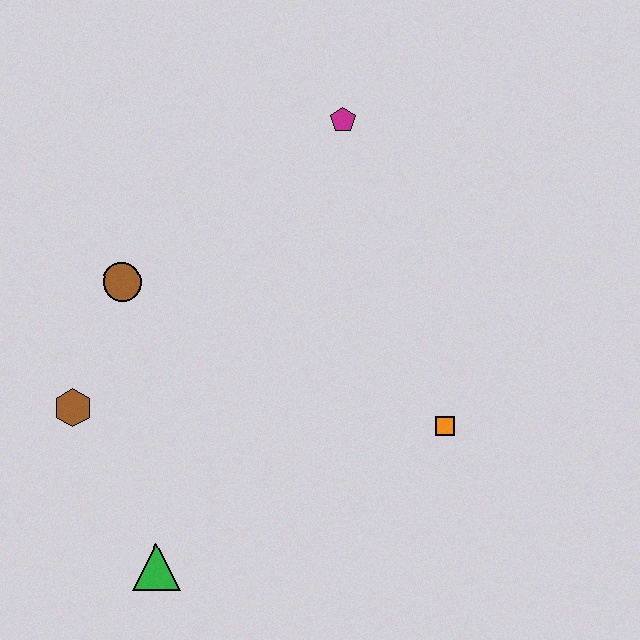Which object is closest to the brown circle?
The brown hexagon is closest to the brown circle.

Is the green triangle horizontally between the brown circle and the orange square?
Yes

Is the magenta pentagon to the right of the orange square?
No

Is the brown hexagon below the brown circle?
Yes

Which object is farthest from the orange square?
The brown hexagon is farthest from the orange square.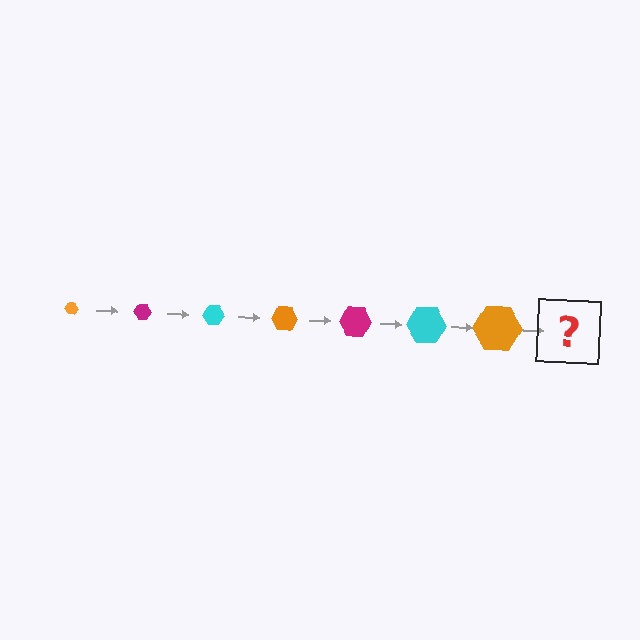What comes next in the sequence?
The next element should be a magenta hexagon, larger than the previous one.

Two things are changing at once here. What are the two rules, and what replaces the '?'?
The two rules are that the hexagon grows larger each step and the color cycles through orange, magenta, and cyan. The '?' should be a magenta hexagon, larger than the previous one.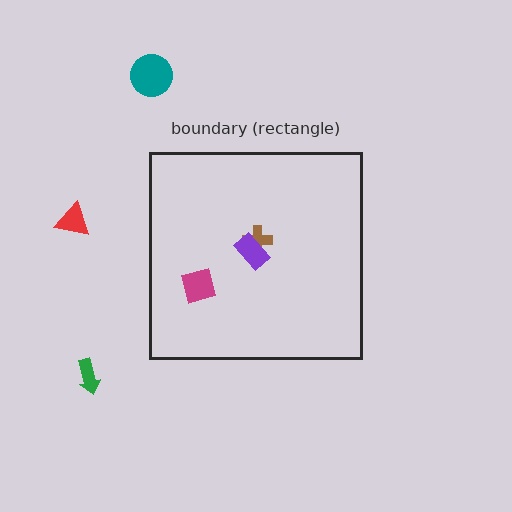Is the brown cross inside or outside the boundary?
Inside.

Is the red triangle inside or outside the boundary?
Outside.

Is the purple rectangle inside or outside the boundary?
Inside.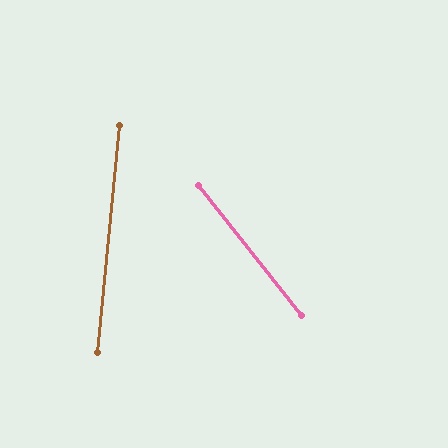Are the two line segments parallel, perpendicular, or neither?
Neither parallel nor perpendicular — they differ by about 44°.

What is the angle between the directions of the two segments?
Approximately 44 degrees.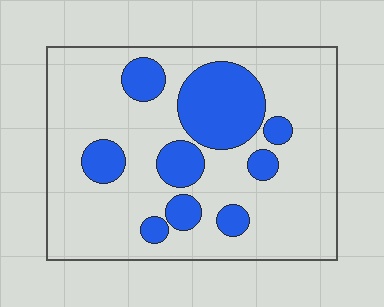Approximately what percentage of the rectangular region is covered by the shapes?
Approximately 25%.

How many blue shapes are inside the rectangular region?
9.